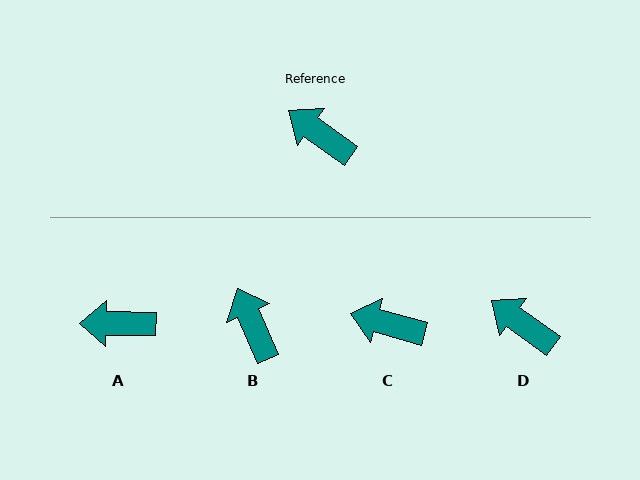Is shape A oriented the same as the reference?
No, it is off by about 35 degrees.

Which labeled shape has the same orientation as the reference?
D.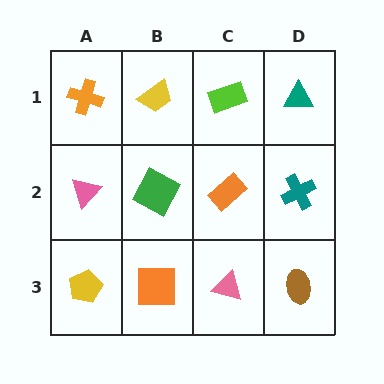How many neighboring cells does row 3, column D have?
2.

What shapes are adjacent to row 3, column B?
A green square (row 2, column B), a yellow pentagon (row 3, column A), a pink triangle (row 3, column C).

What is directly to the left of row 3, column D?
A pink triangle.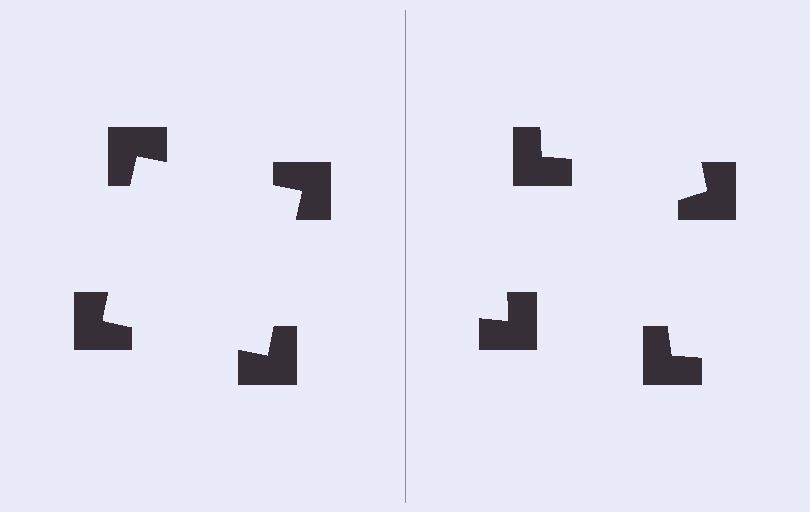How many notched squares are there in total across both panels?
8 — 4 on each side.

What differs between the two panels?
The notched squares are positioned identically on both sides; only the wedge orientations differ. On the left they align to a square; on the right they are misaligned.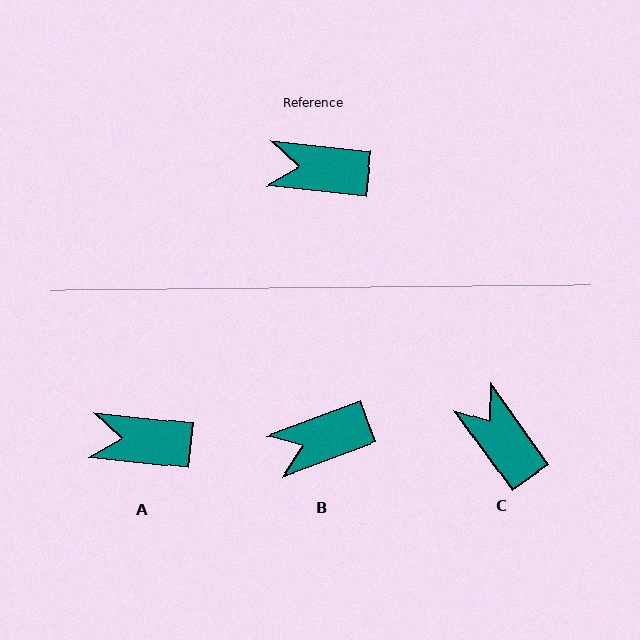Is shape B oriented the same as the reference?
No, it is off by about 27 degrees.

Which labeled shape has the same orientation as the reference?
A.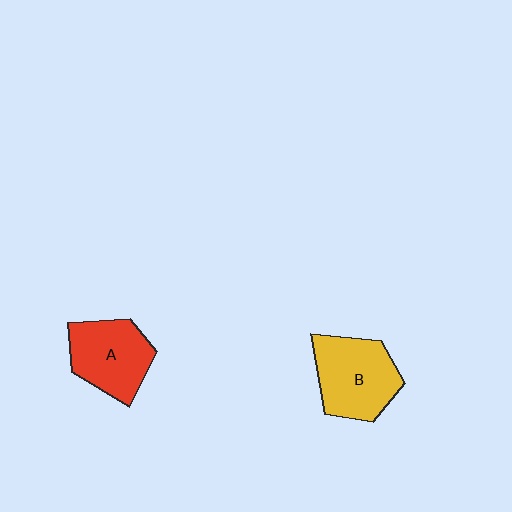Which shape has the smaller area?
Shape A (red).